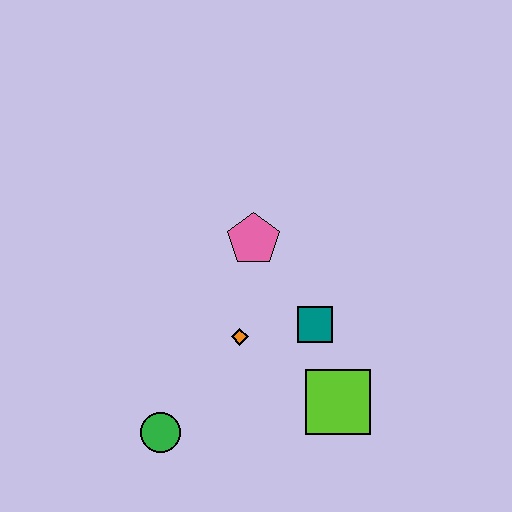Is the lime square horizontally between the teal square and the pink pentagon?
No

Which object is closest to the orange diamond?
The teal square is closest to the orange diamond.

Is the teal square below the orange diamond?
No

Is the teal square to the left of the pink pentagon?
No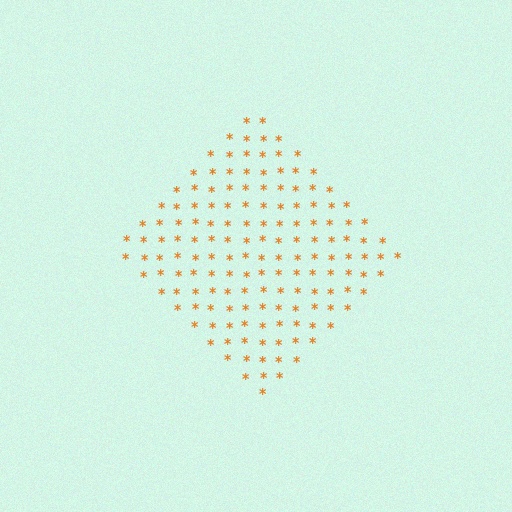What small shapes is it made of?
It is made of small asterisks.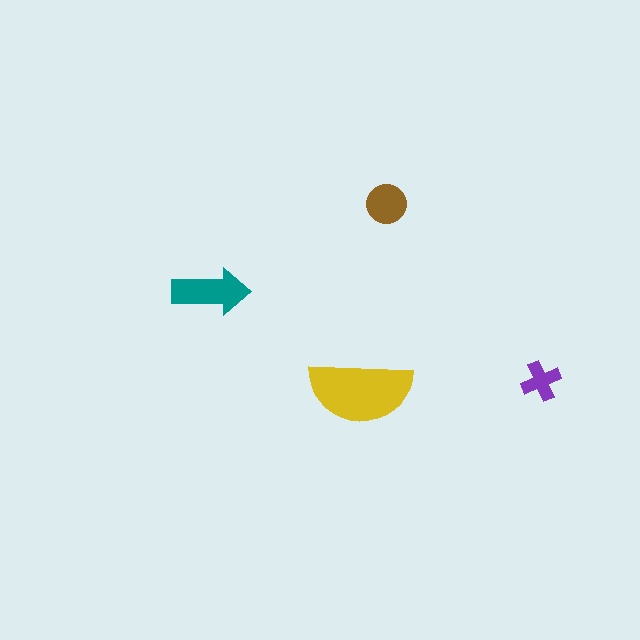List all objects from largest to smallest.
The yellow semicircle, the teal arrow, the brown circle, the purple cross.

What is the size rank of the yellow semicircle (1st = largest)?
1st.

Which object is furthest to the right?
The purple cross is rightmost.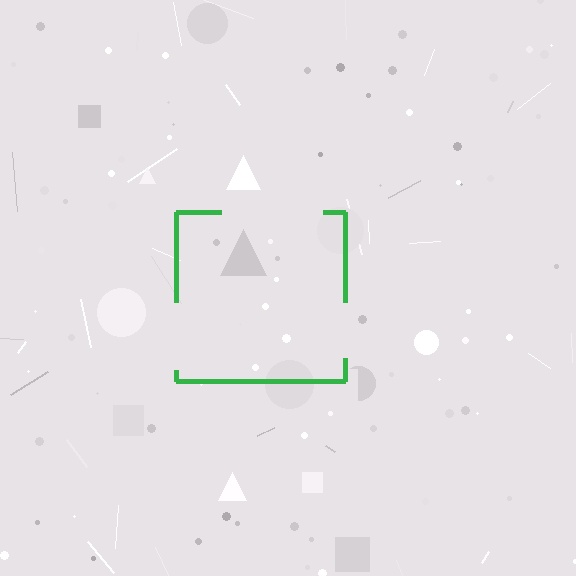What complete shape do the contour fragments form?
The contour fragments form a square.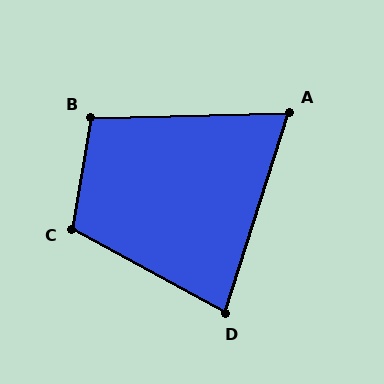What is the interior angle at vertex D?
Approximately 79 degrees (acute).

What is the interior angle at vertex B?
Approximately 101 degrees (obtuse).